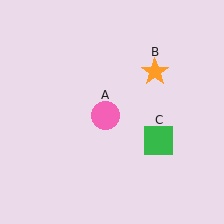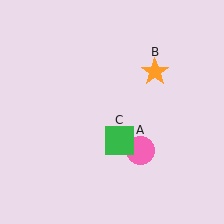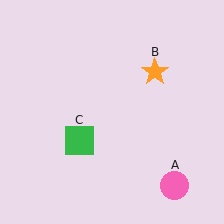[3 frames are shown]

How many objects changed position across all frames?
2 objects changed position: pink circle (object A), green square (object C).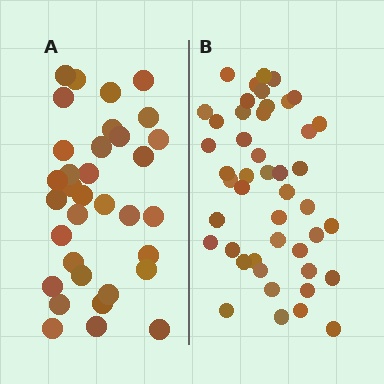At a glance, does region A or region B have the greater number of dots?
Region B (the right region) has more dots.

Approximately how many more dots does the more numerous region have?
Region B has roughly 12 or so more dots than region A.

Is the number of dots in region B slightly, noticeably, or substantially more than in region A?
Region B has noticeably more, but not dramatically so. The ratio is roughly 1.4 to 1.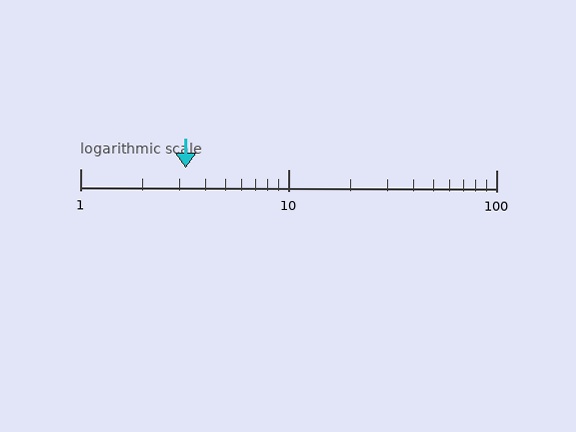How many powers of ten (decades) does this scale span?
The scale spans 2 decades, from 1 to 100.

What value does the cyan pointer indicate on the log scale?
The pointer indicates approximately 3.2.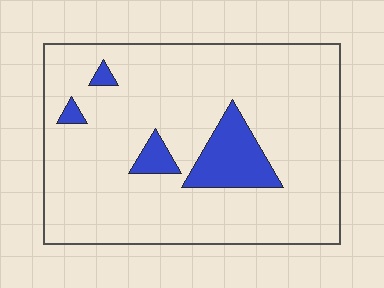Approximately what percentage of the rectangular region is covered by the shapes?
Approximately 10%.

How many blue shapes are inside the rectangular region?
4.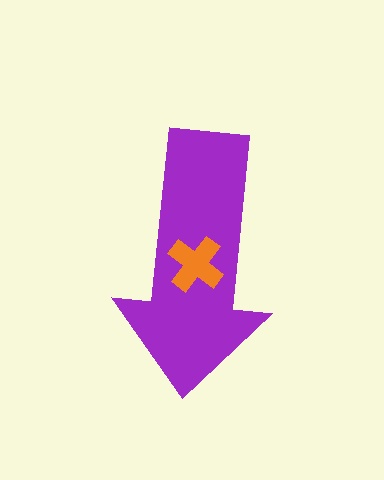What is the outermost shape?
The purple arrow.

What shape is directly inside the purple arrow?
The orange cross.